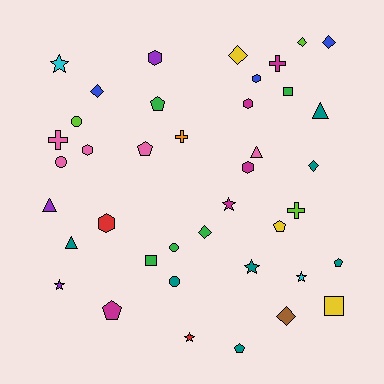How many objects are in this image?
There are 40 objects.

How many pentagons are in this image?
There are 6 pentagons.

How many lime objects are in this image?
There are 3 lime objects.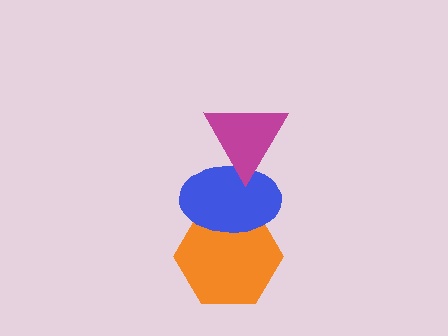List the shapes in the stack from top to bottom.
From top to bottom: the magenta triangle, the blue ellipse, the orange hexagon.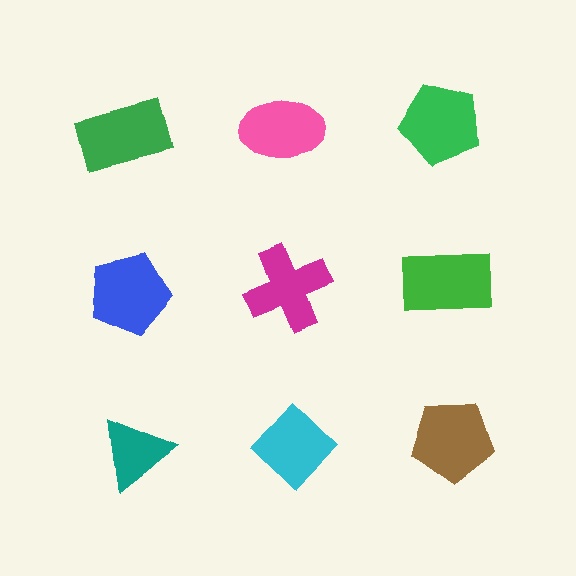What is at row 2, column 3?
A green rectangle.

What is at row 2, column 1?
A blue pentagon.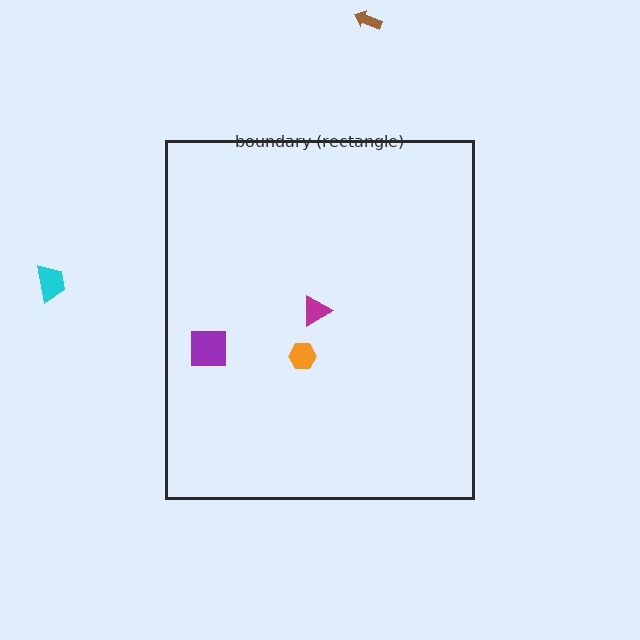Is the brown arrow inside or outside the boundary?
Outside.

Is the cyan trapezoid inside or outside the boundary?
Outside.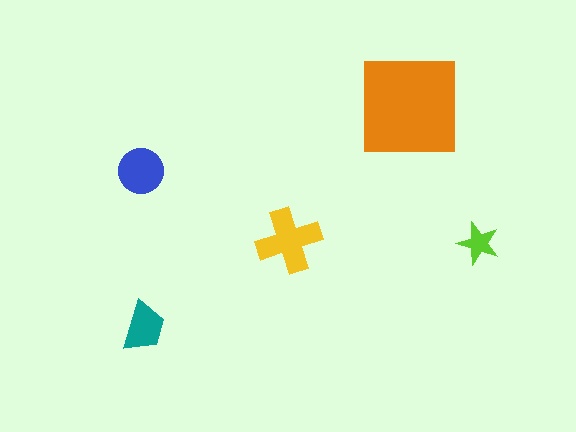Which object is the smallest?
The lime star.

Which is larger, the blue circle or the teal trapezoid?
The blue circle.